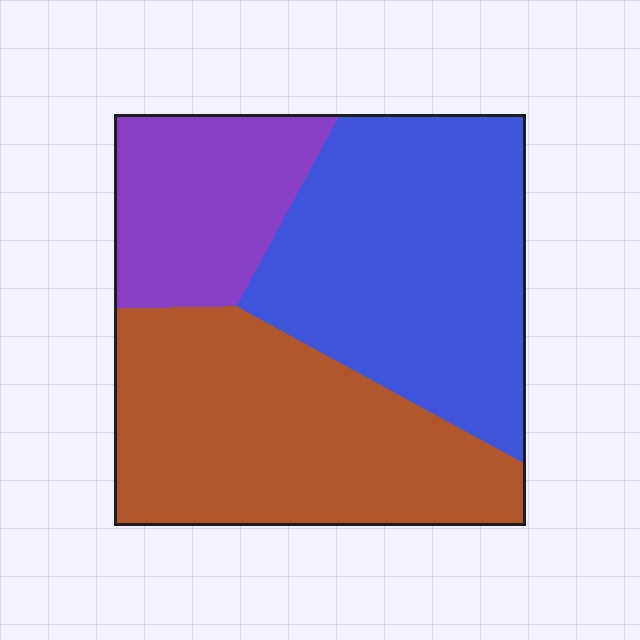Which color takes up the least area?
Purple, at roughly 20%.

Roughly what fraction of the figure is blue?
Blue covers 40% of the figure.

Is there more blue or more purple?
Blue.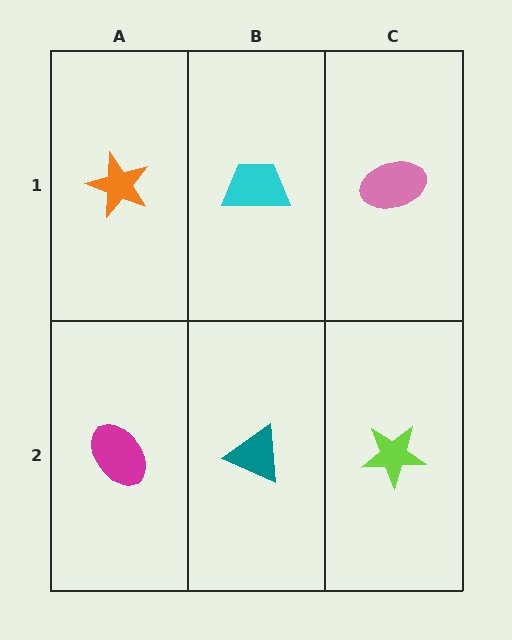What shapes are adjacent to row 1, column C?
A lime star (row 2, column C), a cyan trapezoid (row 1, column B).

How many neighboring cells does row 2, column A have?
2.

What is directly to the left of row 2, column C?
A teal triangle.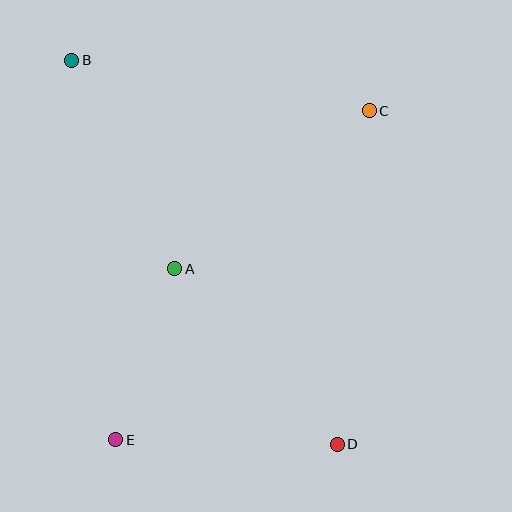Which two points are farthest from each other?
Points B and D are farthest from each other.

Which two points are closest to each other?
Points A and E are closest to each other.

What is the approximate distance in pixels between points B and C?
The distance between B and C is approximately 302 pixels.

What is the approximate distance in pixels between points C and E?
The distance between C and E is approximately 415 pixels.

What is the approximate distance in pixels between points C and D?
The distance between C and D is approximately 335 pixels.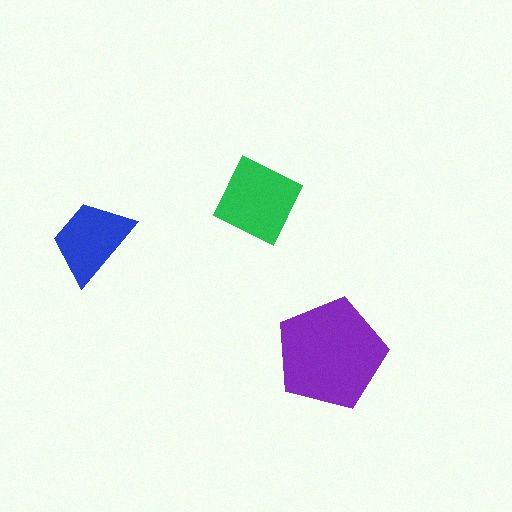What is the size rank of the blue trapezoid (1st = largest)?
3rd.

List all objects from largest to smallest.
The purple pentagon, the green diamond, the blue trapezoid.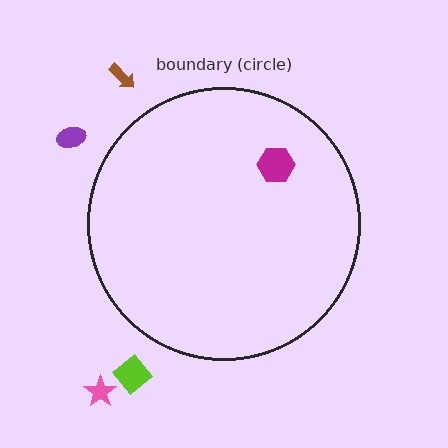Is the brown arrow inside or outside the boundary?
Outside.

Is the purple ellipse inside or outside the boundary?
Outside.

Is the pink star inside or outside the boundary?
Outside.